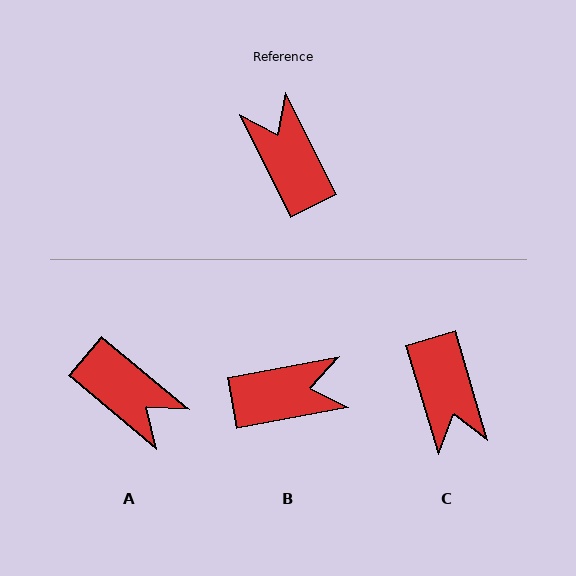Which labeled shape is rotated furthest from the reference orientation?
C, about 170 degrees away.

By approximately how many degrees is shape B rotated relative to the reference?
Approximately 106 degrees clockwise.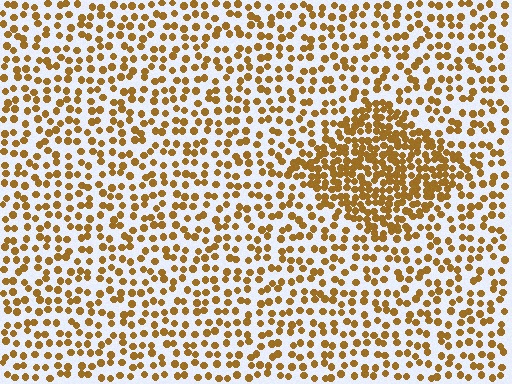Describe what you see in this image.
The image contains small brown elements arranged at two different densities. A diamond-shaped region is visible where the elements are more densely packed than the surrounding area.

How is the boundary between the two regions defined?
The boundary is defined by a change in element density (approximately 2.2x ratio). All elements are the same color, size, and shape.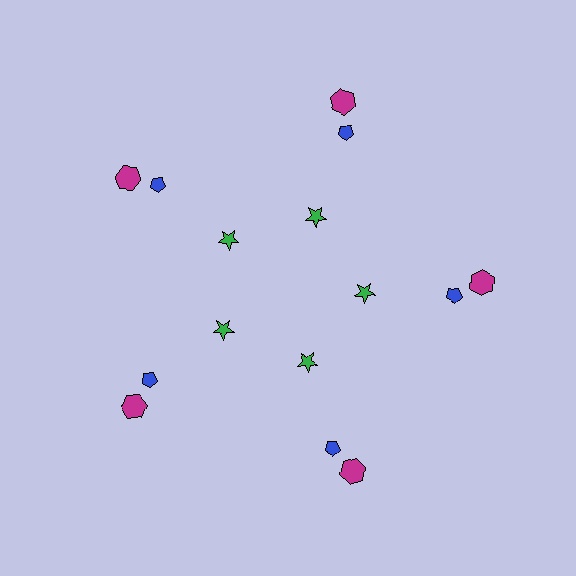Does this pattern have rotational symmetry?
Yes, this pattern has 5-fold rotational symmetry. It looks the same after rotating 72 degrees around the center.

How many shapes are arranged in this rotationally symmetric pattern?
There are 15 shapes, arranged in 5 groups of 3.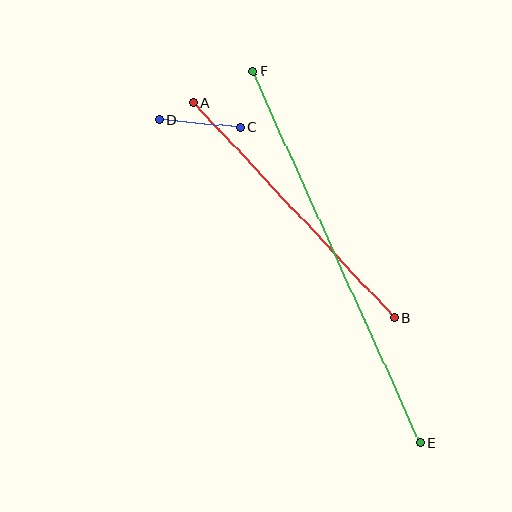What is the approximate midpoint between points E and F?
The midpoint is at approximately (337, 257) pixels.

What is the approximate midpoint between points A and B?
The midpoint is at approximately (294, 210) pixels.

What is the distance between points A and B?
The distance is approximately 294 pixels.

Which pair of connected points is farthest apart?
Points E and F are farthest apart.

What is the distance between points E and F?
The distance is approximately 407 pixels.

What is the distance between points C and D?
The distance is approximately 82 pixels.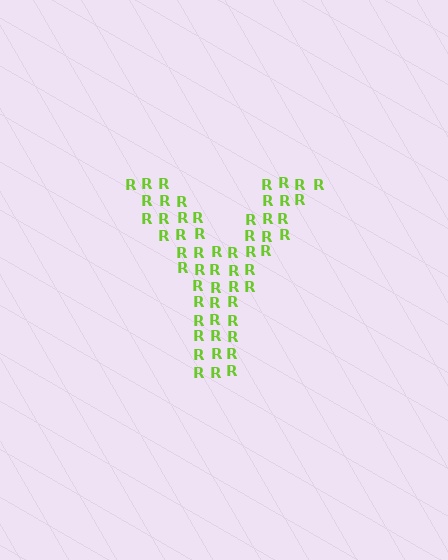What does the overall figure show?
The overall figure shows the letter Y.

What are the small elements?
The small elements are letter R's.